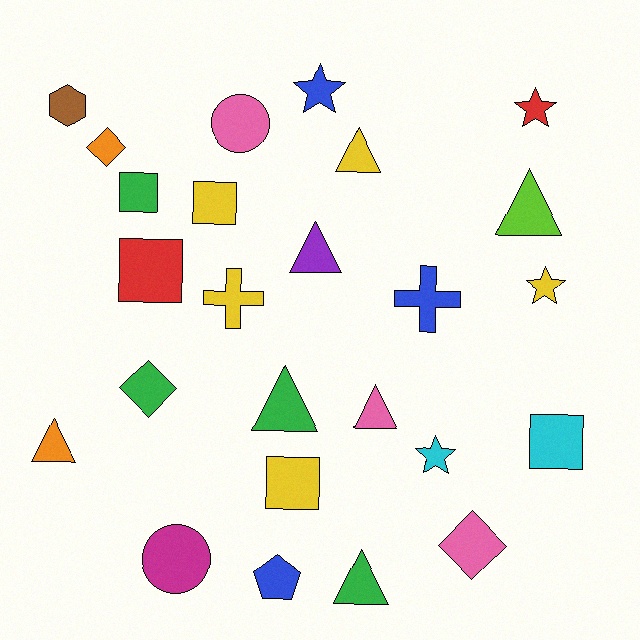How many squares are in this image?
There are 5 squares.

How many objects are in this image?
There are 25 objects.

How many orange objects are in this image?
There are 2 orange objects.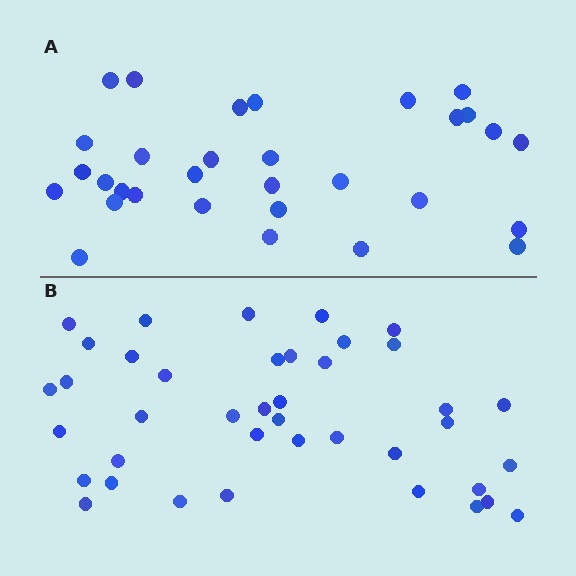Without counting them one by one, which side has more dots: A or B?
Region B (the bottom region) has more dots.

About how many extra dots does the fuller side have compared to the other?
Region B has roughly 8 or so more dots than region A.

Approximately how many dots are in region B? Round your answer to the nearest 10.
About 40 dots.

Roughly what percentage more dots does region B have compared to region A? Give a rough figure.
About 30% more.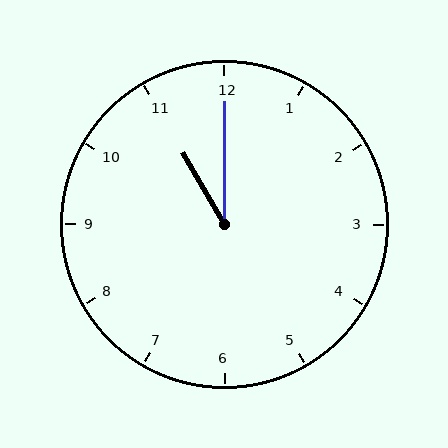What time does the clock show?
11:00.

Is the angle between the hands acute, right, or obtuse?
It is acute.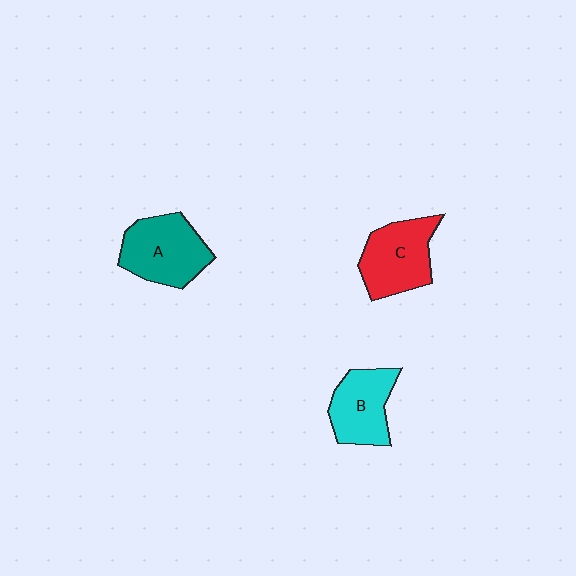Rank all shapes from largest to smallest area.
From largest to smallest: A (teal), C (red), B (cyan).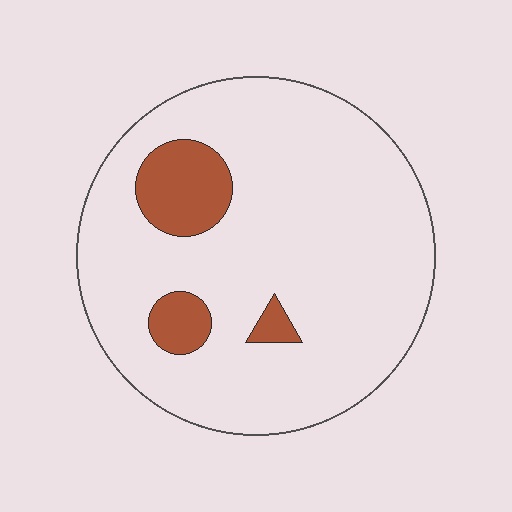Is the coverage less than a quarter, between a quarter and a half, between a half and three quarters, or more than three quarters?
Less than a quarter.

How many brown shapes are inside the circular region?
3.